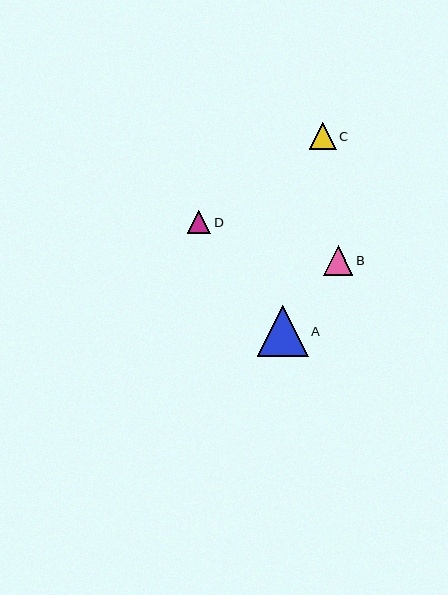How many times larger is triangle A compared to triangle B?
Triangle A is approximately 1.7 times the size of triangle B.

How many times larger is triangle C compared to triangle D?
Triangle C is approximately 1.2 times the size of triangle D.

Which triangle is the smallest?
Triangle D is the smallest with a size of approximately 24 pixels.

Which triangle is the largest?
Triangle A is the largest with a size of approximately 51 pixels.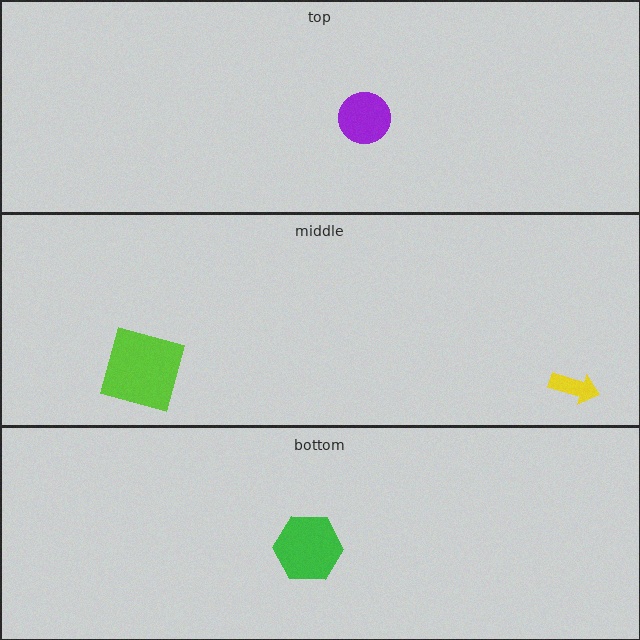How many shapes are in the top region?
1.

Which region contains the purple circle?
The top region.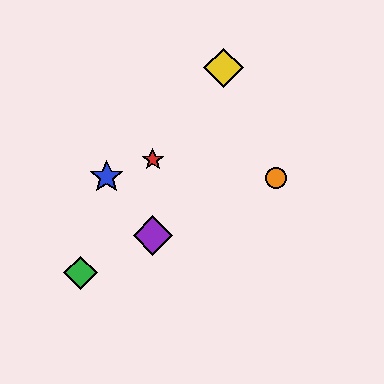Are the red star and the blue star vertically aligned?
No, the red star is at x≈153 and the blue star is at x≈107.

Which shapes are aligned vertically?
The red star, the purple diamond are aligned vertically.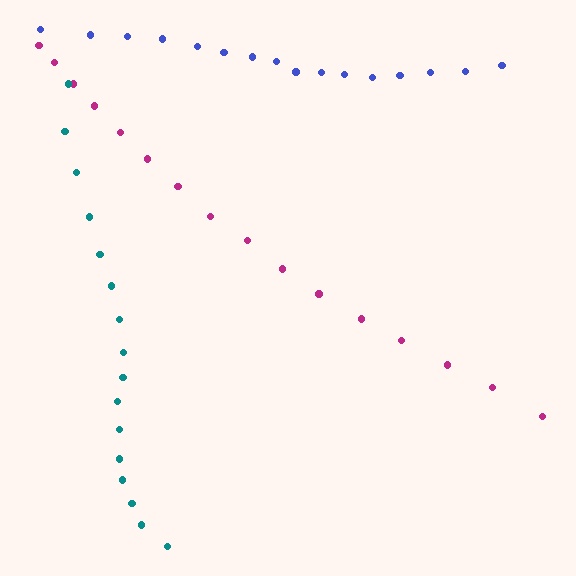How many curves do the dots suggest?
There are 3 distinct paths.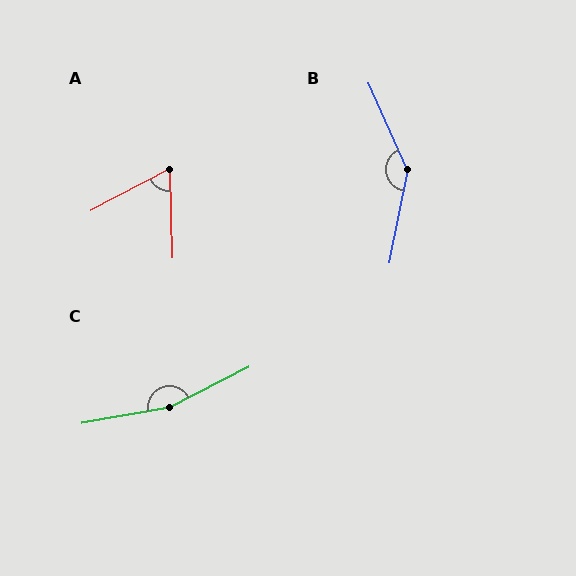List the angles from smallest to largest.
A (64°), B (144°), C (163°).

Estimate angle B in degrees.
Approximately 144 degrees.